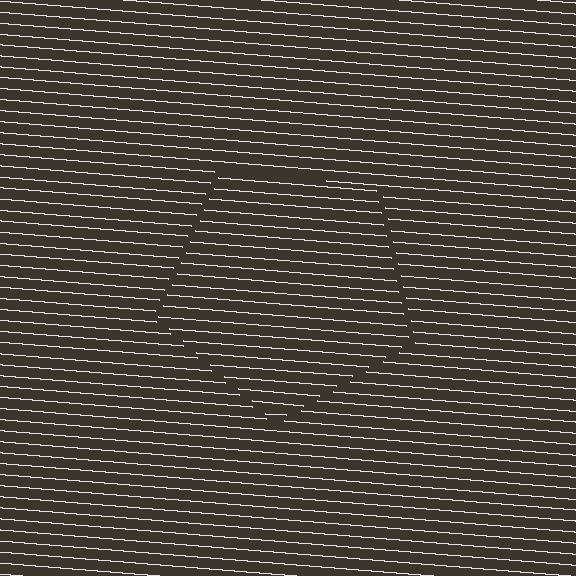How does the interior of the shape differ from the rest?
The interior of the shape contains the same grating, shifted by half a period — the contour is defined by the phase discontinuity where line-ends from the inner and outer gratings abut.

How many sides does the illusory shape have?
5 sides — the line-ends trace a pentagon.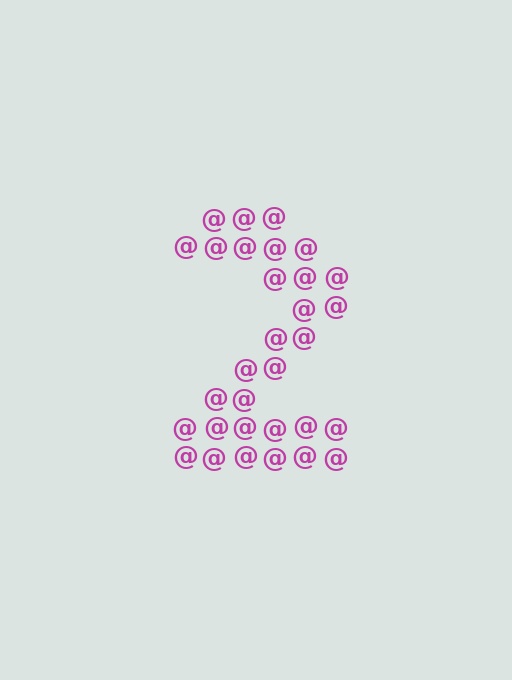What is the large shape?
The large shape is the digit 2.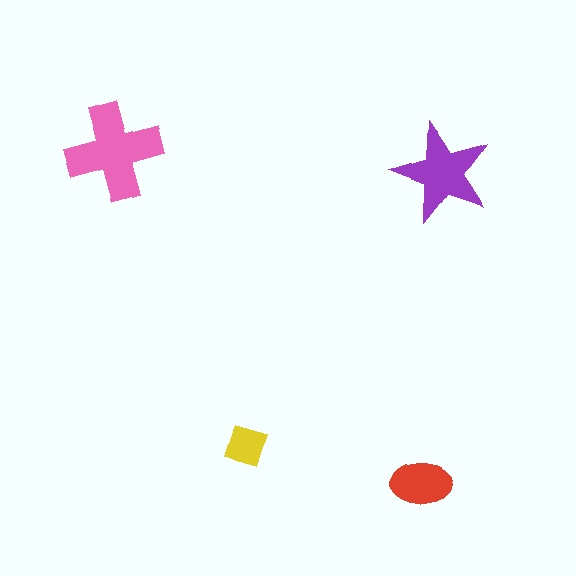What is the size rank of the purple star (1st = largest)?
2nd.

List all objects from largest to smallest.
The pink cross, the purple star, the red ellipse, the yellow diamond.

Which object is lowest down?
The red ellipse is bottommost.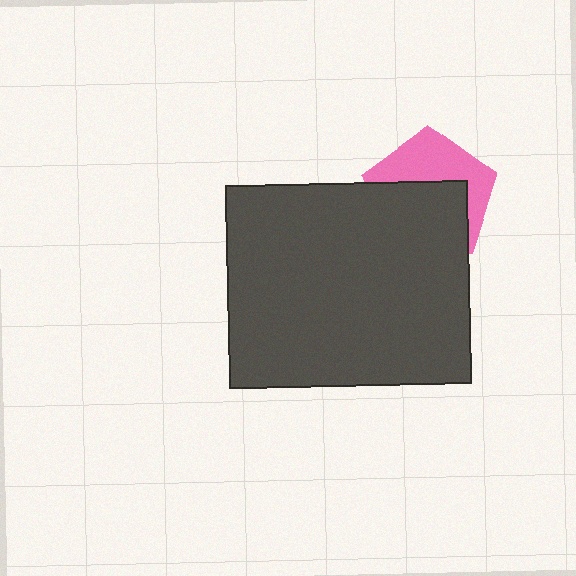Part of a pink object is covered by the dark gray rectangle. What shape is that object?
It is a pentagon.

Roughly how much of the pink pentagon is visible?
A small part of it is visible (roughly 44%).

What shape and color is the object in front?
The object in front is a dark gray rectangle.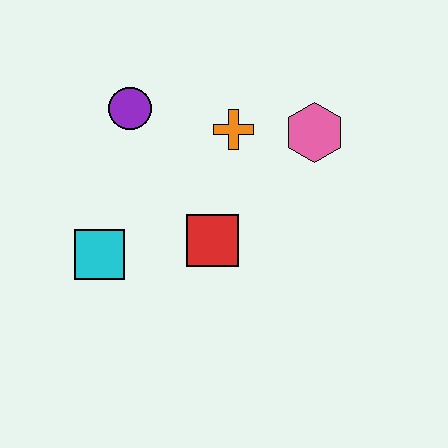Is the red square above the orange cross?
No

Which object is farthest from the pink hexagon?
The cyan square is farthest from the pink hexagon.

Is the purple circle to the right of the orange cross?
No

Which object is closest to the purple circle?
The orange cross is closest to the purple circle.